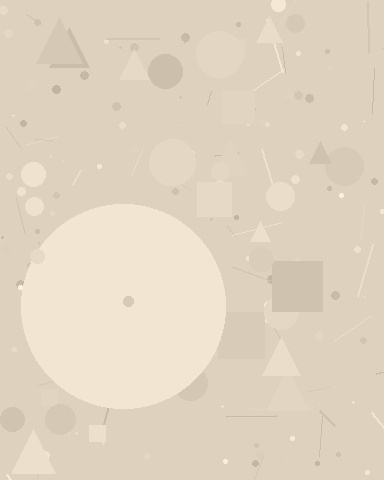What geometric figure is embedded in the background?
A circle is embedded in the background.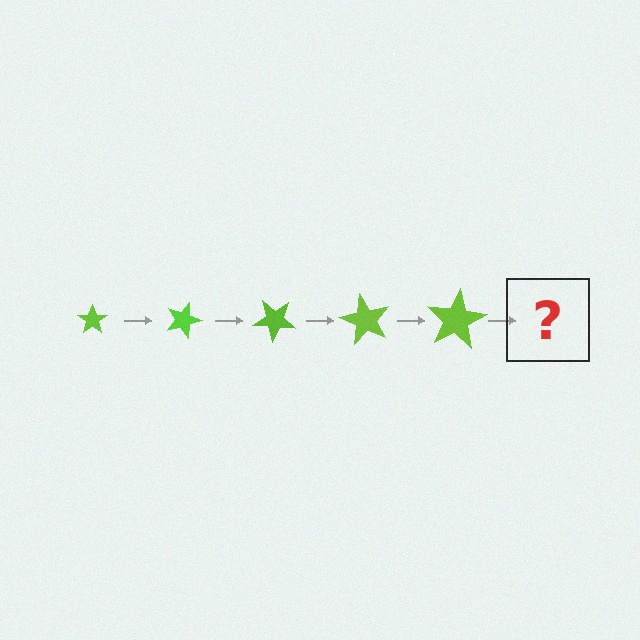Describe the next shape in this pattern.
It should be a star, larger than the previous one and rotated 100 degrees from the start.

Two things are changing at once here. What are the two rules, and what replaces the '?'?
The two rules are that the star grows larger each step and it rotates 20 degrees each step. The '?' should be a star, larger than the previous one and rotated 100 degrees from the start.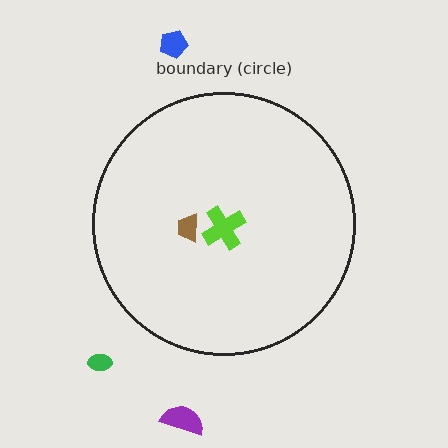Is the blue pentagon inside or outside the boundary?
Outside.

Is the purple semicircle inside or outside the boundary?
Outside.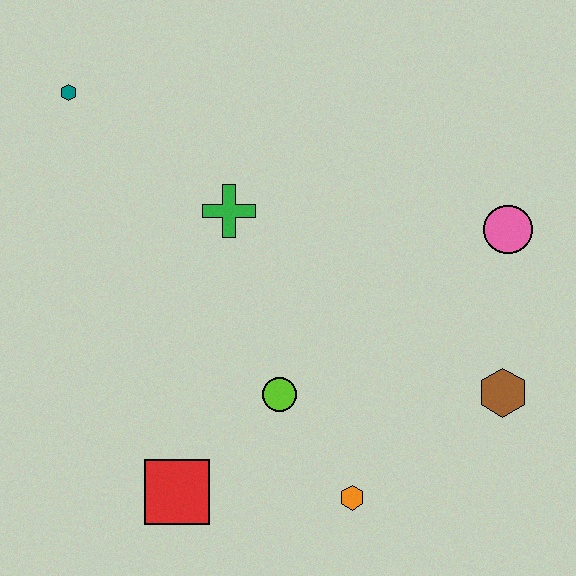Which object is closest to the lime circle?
The orange hexagon is closest to the lime circle.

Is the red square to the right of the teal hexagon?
Yes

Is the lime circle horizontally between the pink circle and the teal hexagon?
Yes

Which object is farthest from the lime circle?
The teal hexagon is farthest from the lime circle.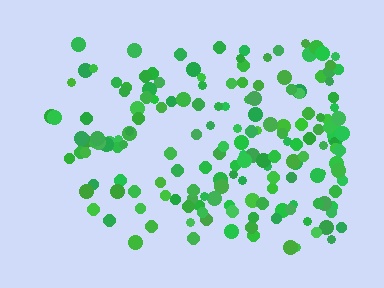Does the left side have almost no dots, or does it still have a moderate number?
Still a moderate number, just noticeably fewer than the right.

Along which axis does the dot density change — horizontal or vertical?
Horizontal.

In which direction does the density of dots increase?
From left to right, with the right side densest.